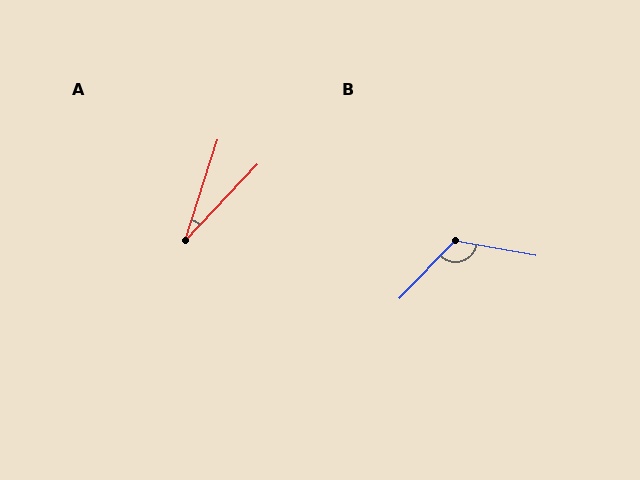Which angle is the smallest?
A, at approximately 25 degrees.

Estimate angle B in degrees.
Approximately 123 degrees.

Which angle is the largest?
B, at approximately 123 degrees.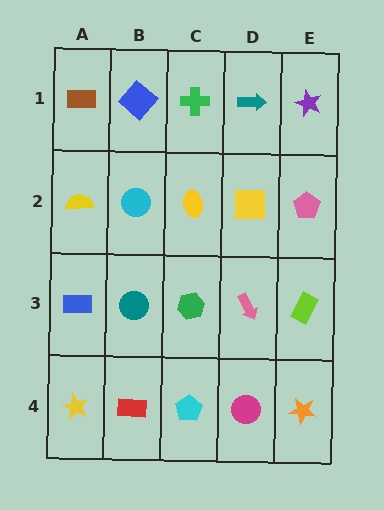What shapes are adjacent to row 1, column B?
A cyan circle (row 2, column B), a brown rectangle (row 1, column A), a green cross (row 1, column C).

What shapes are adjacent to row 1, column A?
A yellow semicircle (row 2, column A), a blue diamond (row 1, column B).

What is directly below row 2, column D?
A pink arrow.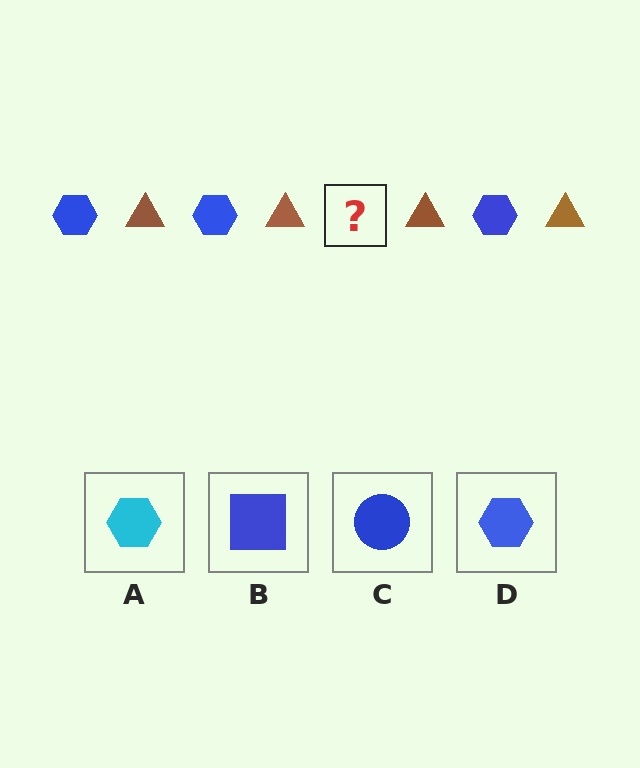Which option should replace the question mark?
Option D.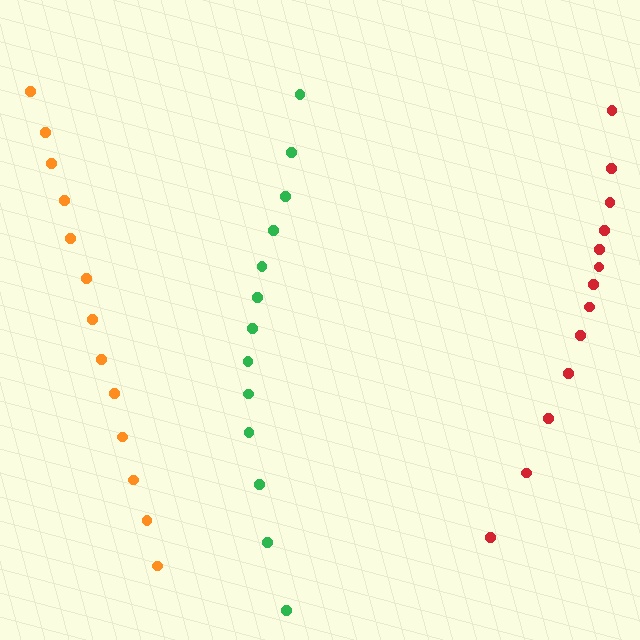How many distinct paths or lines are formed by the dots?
There are 3 distinct paths.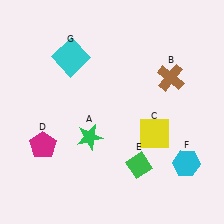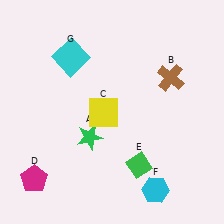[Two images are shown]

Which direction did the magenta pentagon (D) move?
The magenta pentagon (D) moved down.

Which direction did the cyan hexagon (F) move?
The cyan hexagon (F) moved left.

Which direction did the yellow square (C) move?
The yellow square (C) moved left.